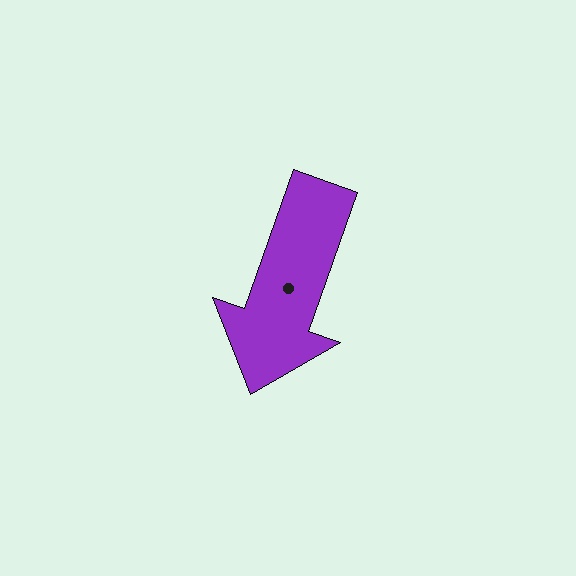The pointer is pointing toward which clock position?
Roughly 7 o'clock.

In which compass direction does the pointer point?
South.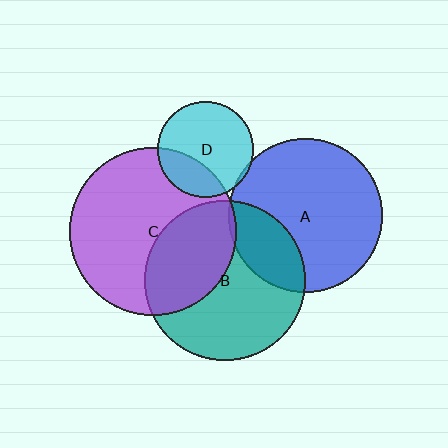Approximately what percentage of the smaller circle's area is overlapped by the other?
Approximately 25%.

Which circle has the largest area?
Circle C (purple).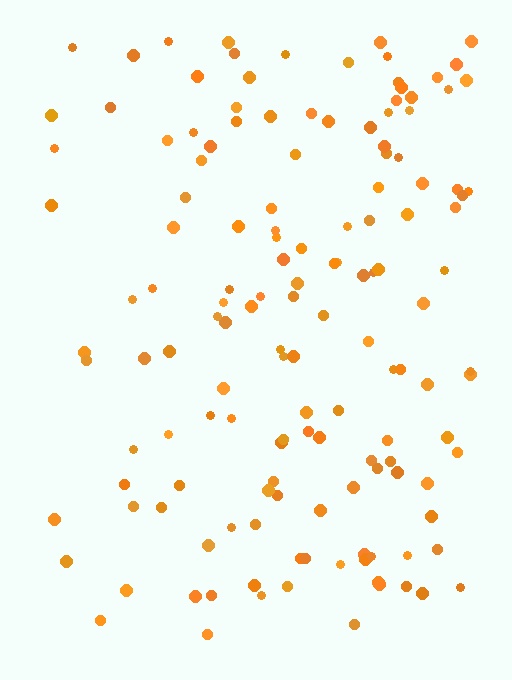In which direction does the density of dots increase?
From left to right, with the right side densest.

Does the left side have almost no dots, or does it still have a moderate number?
Still a moderate number, just noticeably fewer than the right.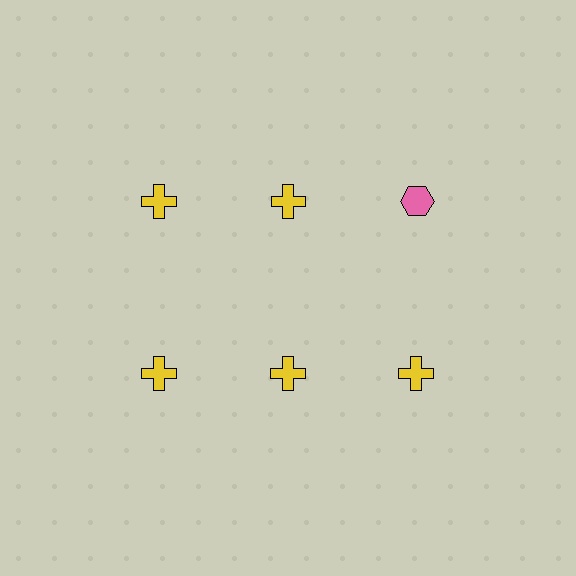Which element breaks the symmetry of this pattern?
The pink hexagon in the top row, center column breaks the symmetry. All other shapes are yellow crosses.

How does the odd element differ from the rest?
It differs in both color (pink instead of yellow) and shape (hexagon instead of cross).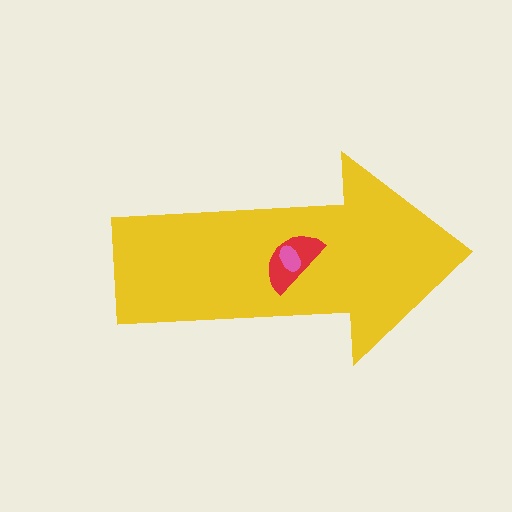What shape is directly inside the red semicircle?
The pink ellipse.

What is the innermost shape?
The pink ellipse.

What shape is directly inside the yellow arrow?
The red semicircle.